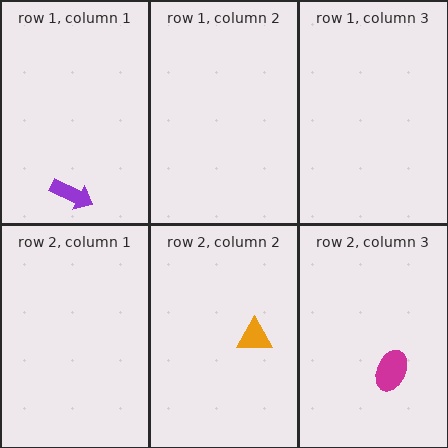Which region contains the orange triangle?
The row 2, column 2 region.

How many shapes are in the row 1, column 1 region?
1.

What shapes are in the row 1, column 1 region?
The purple arrow.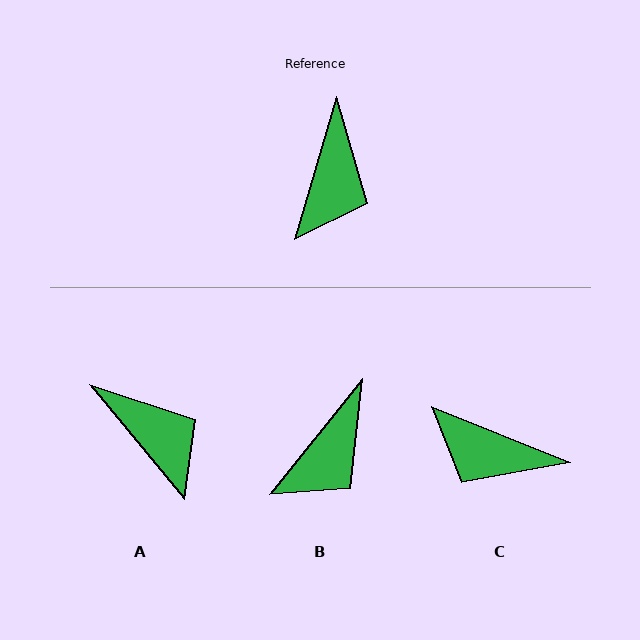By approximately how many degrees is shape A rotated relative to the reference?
Approximately 56 degrees counter-clockwise.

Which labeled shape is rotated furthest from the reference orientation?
C, about 96 degrees away.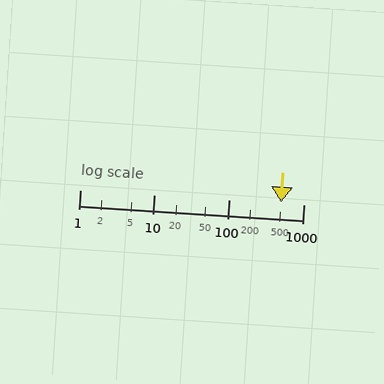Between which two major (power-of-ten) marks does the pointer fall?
The pointer is between 100 and 1000.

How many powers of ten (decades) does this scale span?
The scale spans 3 decades, from 1 to 1000.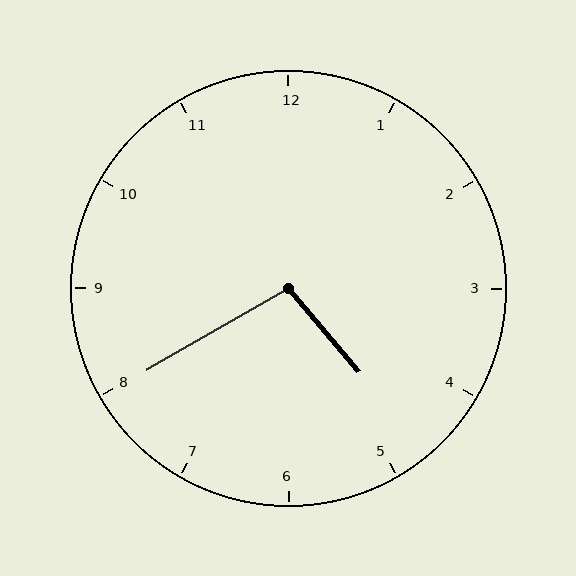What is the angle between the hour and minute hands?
Approximately 100 degrees.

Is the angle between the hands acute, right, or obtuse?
It is obtuse.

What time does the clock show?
4:40.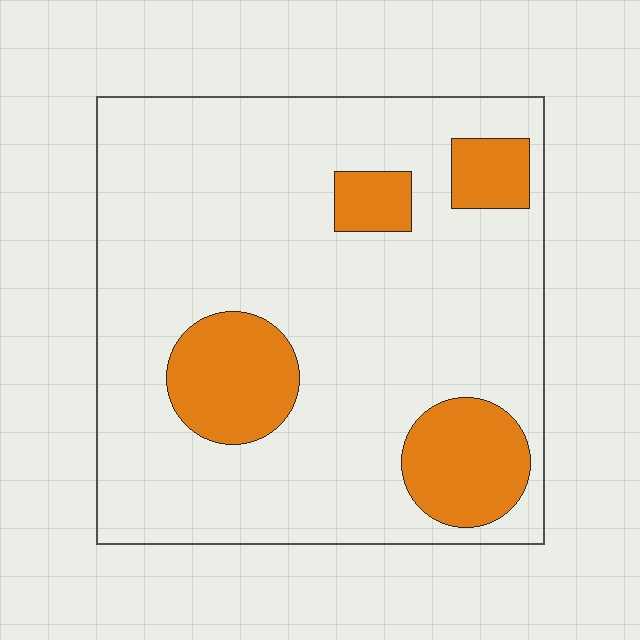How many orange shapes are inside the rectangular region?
4.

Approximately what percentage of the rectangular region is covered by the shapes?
Approximately 20%.